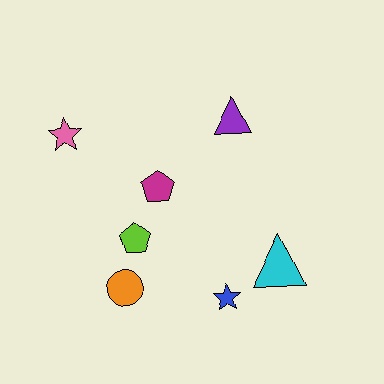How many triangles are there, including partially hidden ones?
There are 2 triangles.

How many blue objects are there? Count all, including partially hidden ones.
There is 1 blue object.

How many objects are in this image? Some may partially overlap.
There are 7 objects.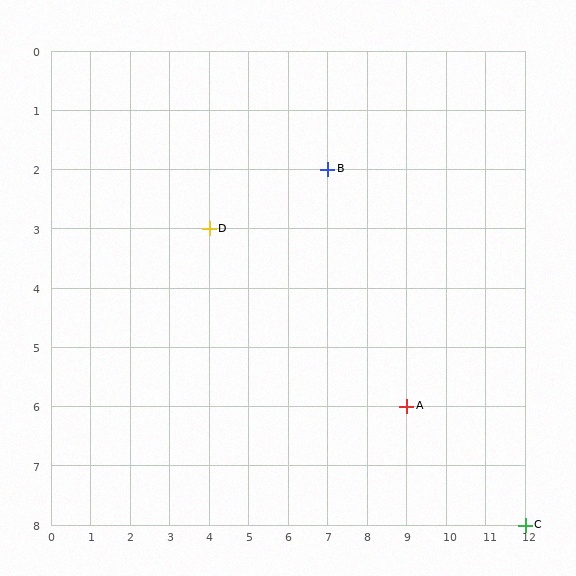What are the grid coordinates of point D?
Point D is at grid coordinates (4, 3).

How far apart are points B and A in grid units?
Points B and A are 2 columns and 4 rows apart (about 4.5 grid units diagonally).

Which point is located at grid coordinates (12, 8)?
Point C is at (12, 8).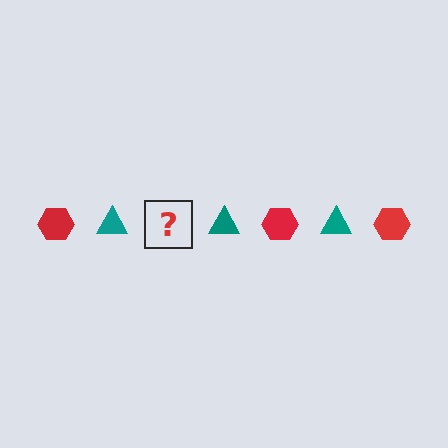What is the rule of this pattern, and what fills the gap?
The rule is that the pattern alternates between red hexagon and teal triangle. The gap should be filled with a red hexagon.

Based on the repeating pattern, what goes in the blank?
The blank should be a red hexagon.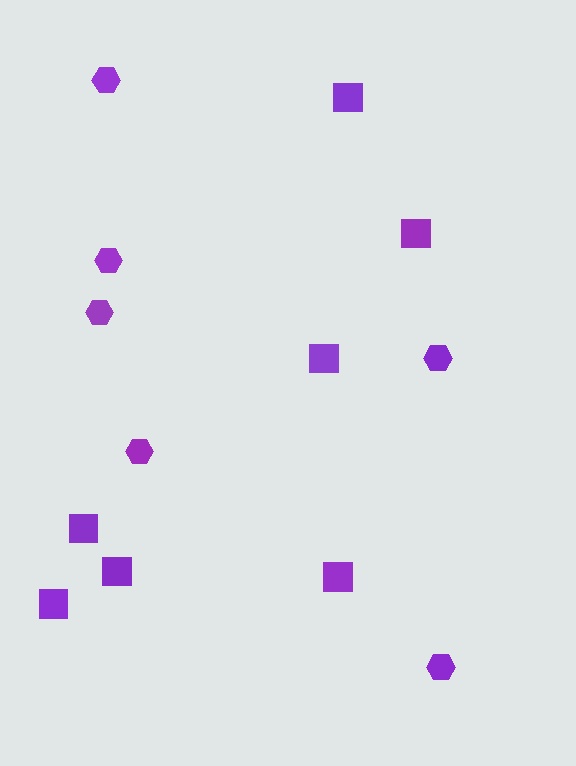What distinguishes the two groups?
There are 2 groups: one group of squares (7) and one group of hexagons (6).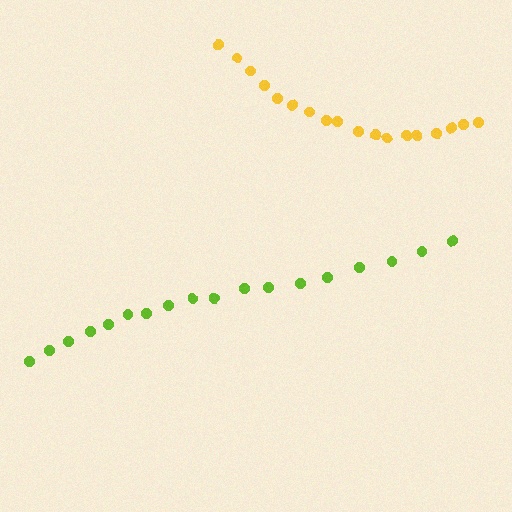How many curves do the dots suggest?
There are 2 distinct paths.